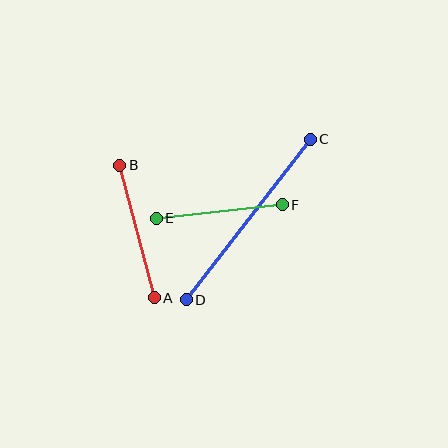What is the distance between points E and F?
The distance is approximately 127 pixels.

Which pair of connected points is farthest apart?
Points C and D are farthest apart.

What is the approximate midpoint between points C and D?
The midpoint is at approximately (248, 220) pixels.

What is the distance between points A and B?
The distance is approximately 137 pixels.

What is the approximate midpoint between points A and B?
The midpoint is at approximately (137, 231) pixels.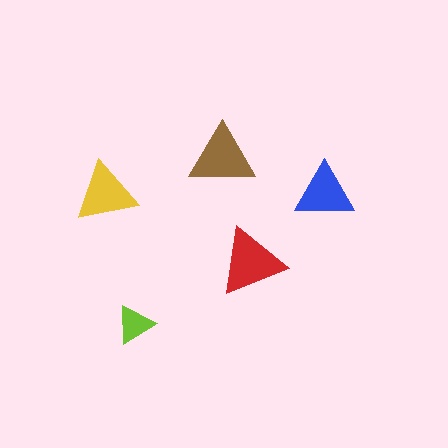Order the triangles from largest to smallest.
the red one, the brown one, the yellow one, the blue one, the lime one.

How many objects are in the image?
There are 5 objects in the image.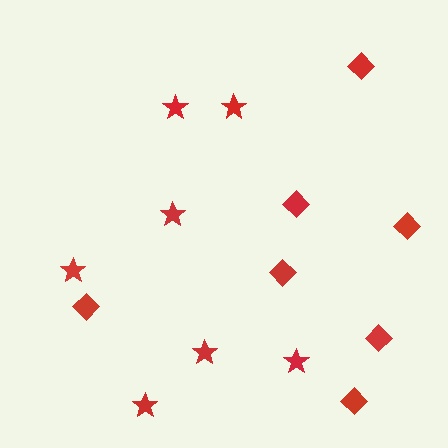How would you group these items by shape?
There are 2 groups: one group of stars (7) and one group of diamonds (7).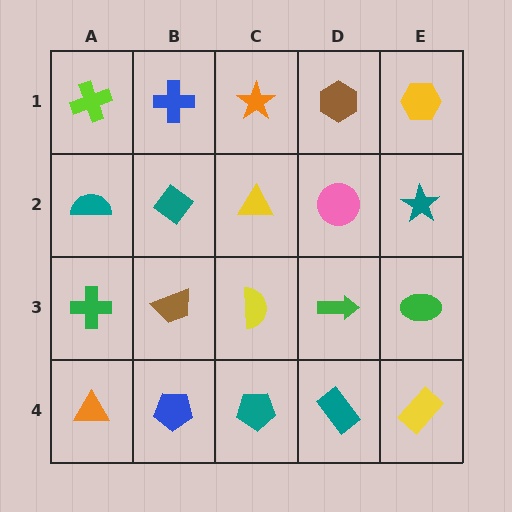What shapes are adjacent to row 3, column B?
A teal diamond (row 2, column B), a blue pentagon (row 4, column B), a green cross (row 3, column A), a yellow semicircle (row 3, column C).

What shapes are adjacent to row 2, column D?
A brown hexagon (row 1, column D), a green arrow (row 3, column D), a yellow triangle (row 2, column C), a teal star (row 2, column E).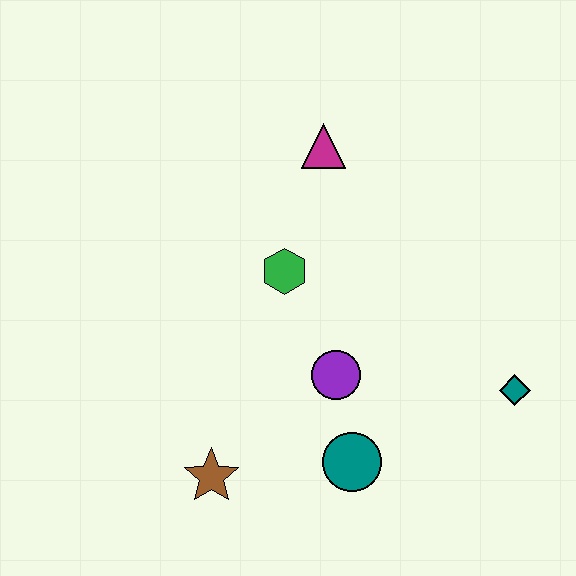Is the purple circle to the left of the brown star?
No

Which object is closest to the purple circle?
The teal circle is closest to the purple circle.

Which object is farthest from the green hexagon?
The teal diamond is farthest from the green hexagon.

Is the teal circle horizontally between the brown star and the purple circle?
No